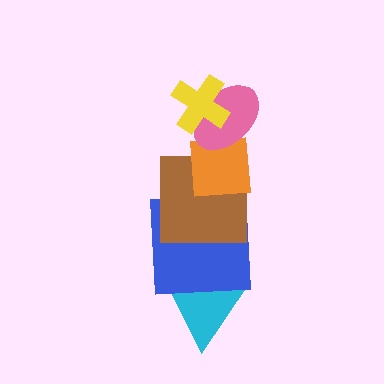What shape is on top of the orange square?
The pink ellipse is on top of the orange square.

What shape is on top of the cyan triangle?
The blue square is on top of the cyan triangle.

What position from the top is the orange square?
The orange square is 3rd from the top.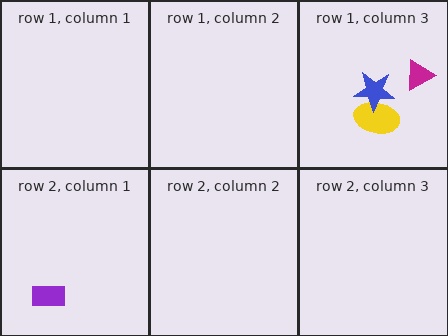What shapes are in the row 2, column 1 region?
The purple rectangle.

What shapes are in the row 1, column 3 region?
The magenta triangle, the yellow ellipse, the blue star.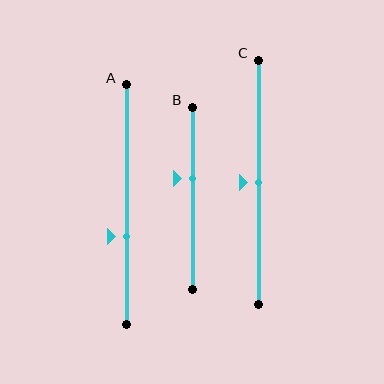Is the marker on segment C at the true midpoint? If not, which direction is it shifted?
Yes, the marker on segment C is at the true midpoint.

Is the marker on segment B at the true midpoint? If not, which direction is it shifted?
No, the marker on segment B is shifted upward by about 11% of the segment length.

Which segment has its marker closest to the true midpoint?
Segment C has its marker closest to the true midpoint.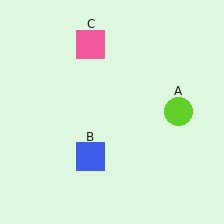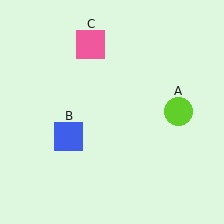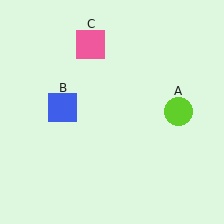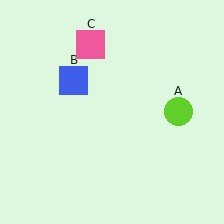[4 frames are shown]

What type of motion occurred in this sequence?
The blue square (object B) rotated clockwise around the center of the scene.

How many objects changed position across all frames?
1 object changed position: blue square (object B).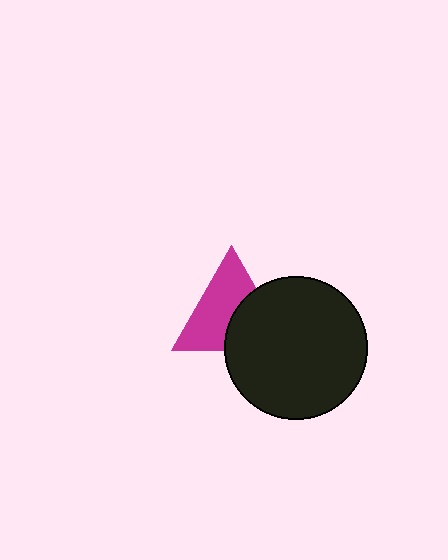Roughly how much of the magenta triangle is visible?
About half of it is visible (roughly 60%).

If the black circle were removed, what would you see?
You would see the complete magenta triangle.